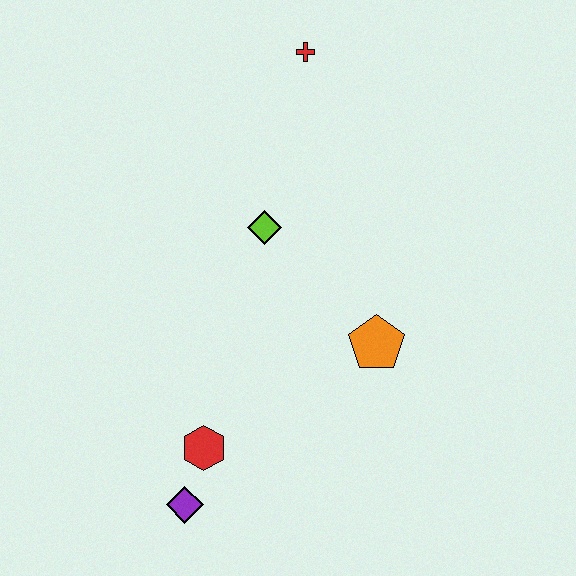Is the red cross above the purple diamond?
Yes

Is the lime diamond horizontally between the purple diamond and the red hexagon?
No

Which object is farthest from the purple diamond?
The red cross is farthest from the purple diamond.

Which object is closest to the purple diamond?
The red hexagon is closest to the purple diamond.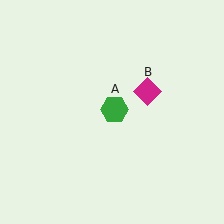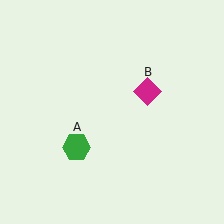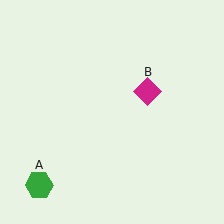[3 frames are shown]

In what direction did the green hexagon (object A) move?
The green hexagon (object A) moved down and to the left.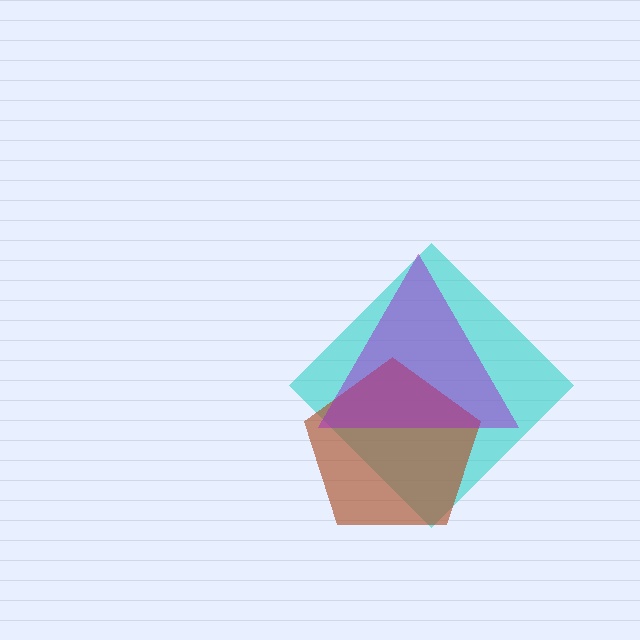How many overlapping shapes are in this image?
There are 3 overlapping shapes in the image.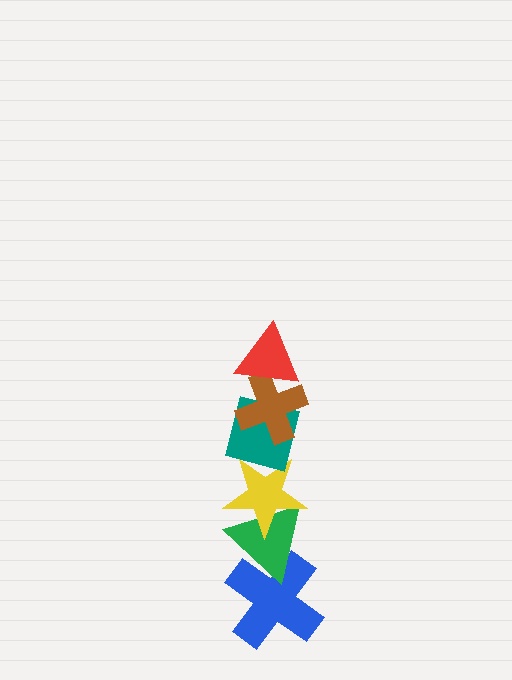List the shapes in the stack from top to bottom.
From top to bottom: the red triangle, the brown cross, the teal square, the yellow star, the green triangle, the blue cross.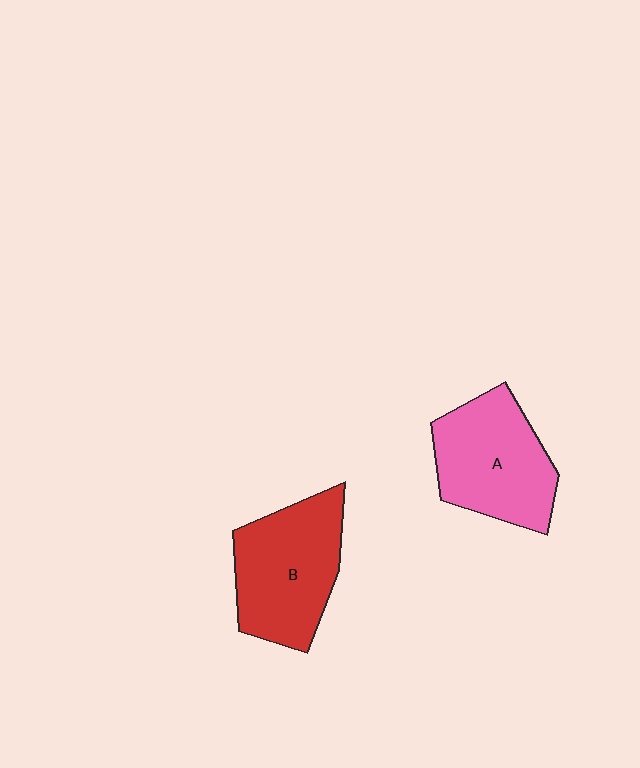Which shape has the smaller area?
Shape A (pink).